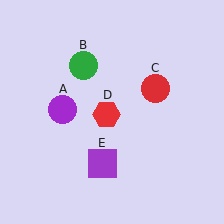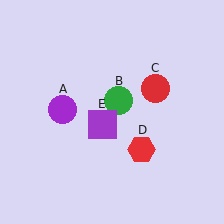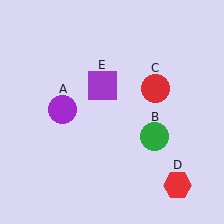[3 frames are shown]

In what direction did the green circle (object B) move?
The green circle (object B) moved down and to the right.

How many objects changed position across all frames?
3 objects changed position: green circle (object B), red hexagon (object D), purple square (object E).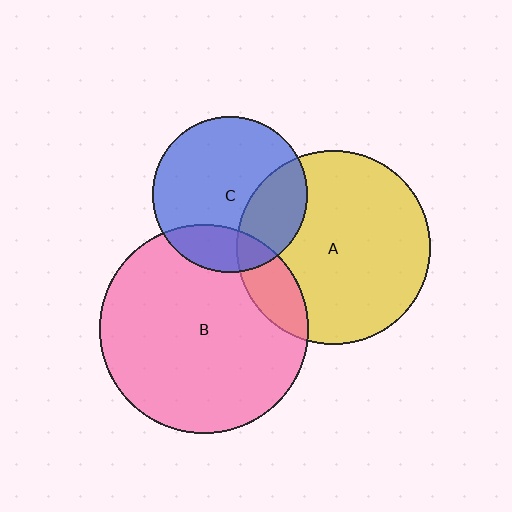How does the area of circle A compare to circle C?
Approximately 1.6 times.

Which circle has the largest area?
Circle B (pink).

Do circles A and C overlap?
Yes.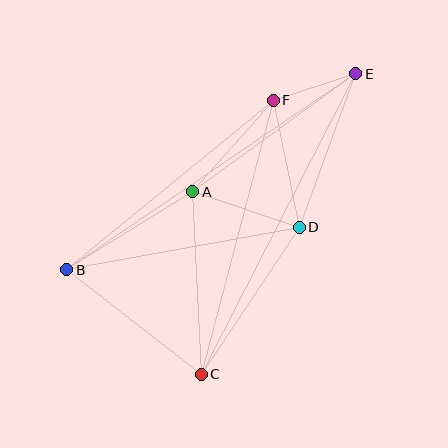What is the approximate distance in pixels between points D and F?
The distance between D and F is approximately 130 pixels.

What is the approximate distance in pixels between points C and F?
The distance between C and F is approximately 283 pixels.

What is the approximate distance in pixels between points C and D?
The distance between C and D is approximately 177 pixels.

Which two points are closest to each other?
Points E and F are closest to each other.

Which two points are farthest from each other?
Points B and E are farthest from each other.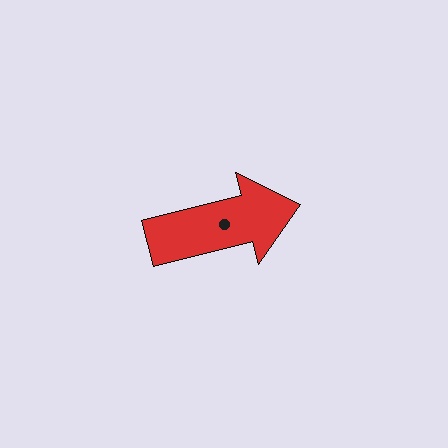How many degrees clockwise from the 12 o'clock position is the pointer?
Approximately 76 degrees.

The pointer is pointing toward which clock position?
Roughly 3 o'clock.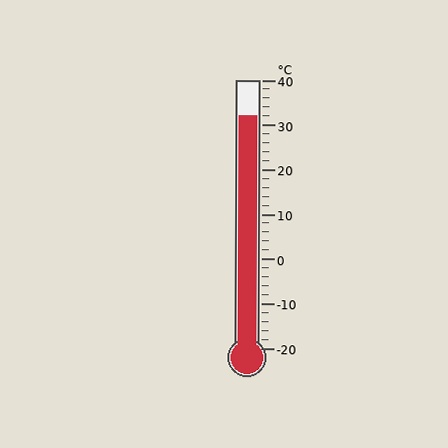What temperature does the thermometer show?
The thermometer shows approximately 32°C.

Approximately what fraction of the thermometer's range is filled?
The thermometer is filled to approximately 85% of its range.